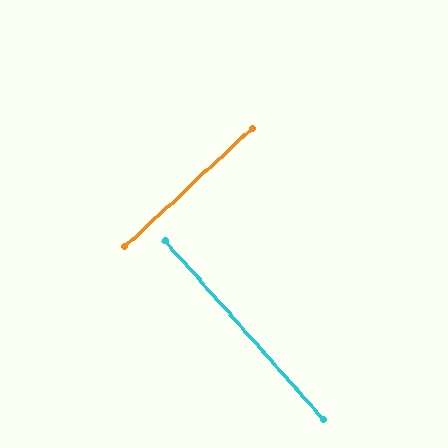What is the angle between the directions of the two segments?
Approximately 89 degrees.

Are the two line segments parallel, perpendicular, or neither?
Perpendicular — they meet at approximately 89°.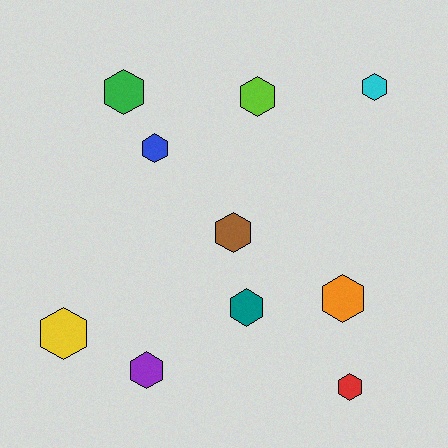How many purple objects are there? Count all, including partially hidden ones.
There is 1 purple object.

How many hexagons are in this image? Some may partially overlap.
There are 10 hexagons.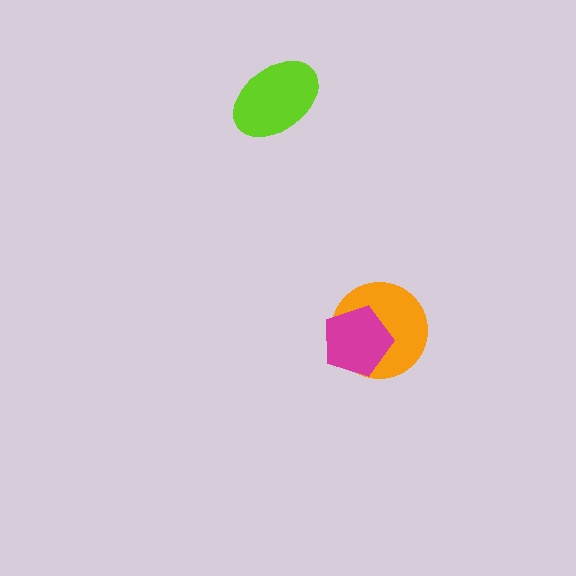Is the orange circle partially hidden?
Yes, it is partially covered by another shape.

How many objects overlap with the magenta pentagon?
1 object overlaps with the magenta pentagon.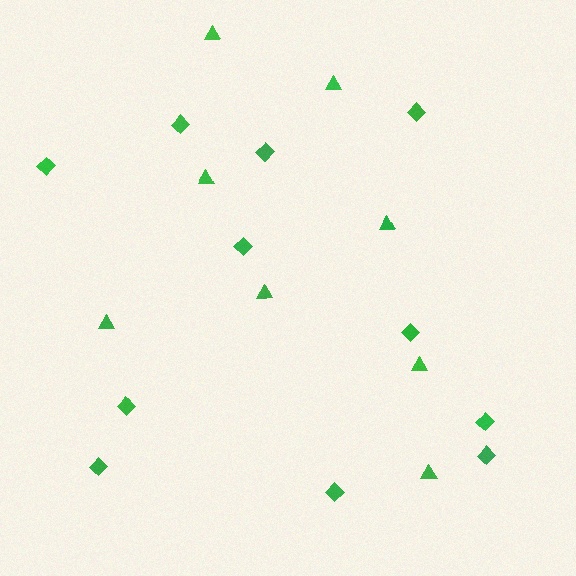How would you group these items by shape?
There are 2 groups: one group of triangles (8) and one group of diamonds (11).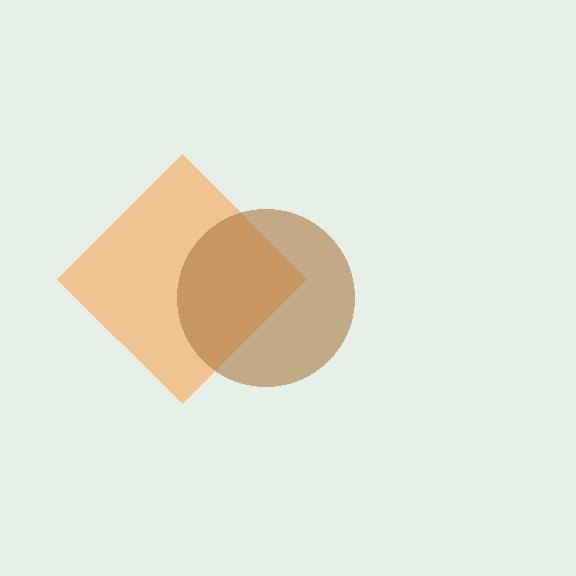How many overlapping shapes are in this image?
There are 2 overlapping shapes in the image.